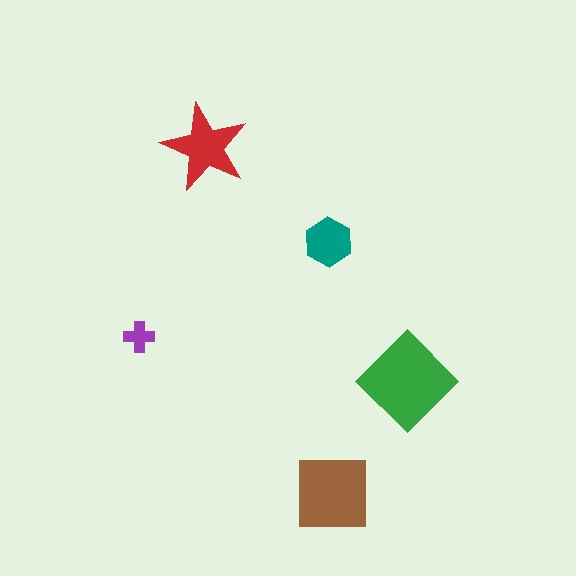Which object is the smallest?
The purple cross.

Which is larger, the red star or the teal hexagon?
The red star.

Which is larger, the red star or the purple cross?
The red star.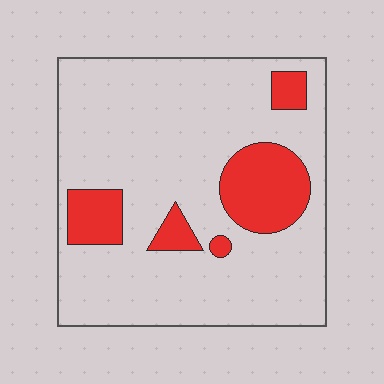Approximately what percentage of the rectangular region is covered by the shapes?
Approximately 20%.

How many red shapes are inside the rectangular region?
5.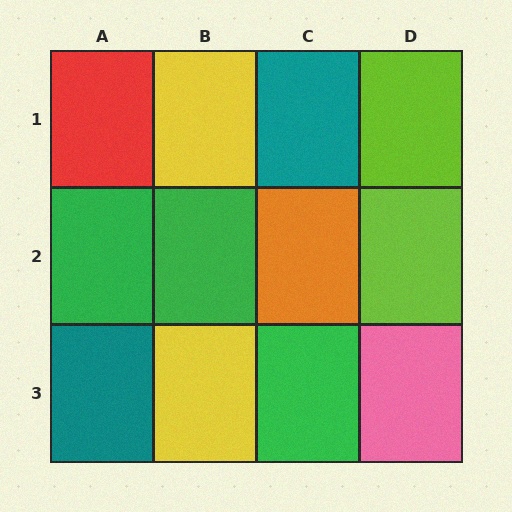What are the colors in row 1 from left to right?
Red, yellow, teal, lime.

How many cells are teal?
2 cells are teal.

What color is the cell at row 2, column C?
Orange.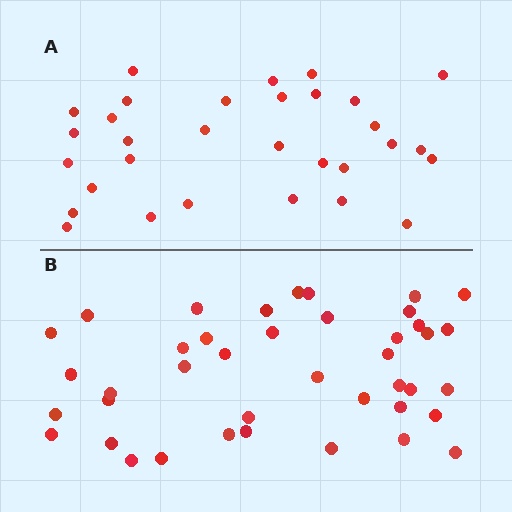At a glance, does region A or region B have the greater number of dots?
Region B (the bottom region) has more dots.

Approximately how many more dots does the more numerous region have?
Region B has roughly 10 or so more dots than region A.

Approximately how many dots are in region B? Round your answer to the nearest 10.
About 40 dots. (The exact count is 41, which rounds to 40.)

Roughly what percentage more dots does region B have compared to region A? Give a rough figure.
About 30% more.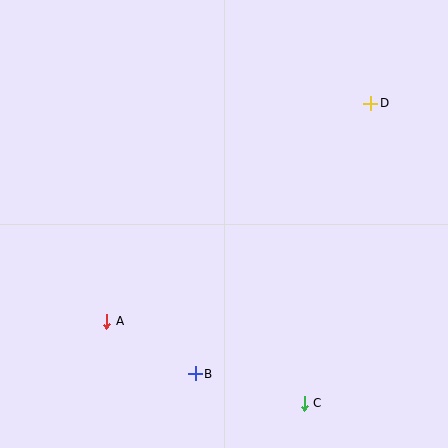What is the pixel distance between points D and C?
The distance between D and C is 307 pixels.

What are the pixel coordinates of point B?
Point B is at (195, 374).